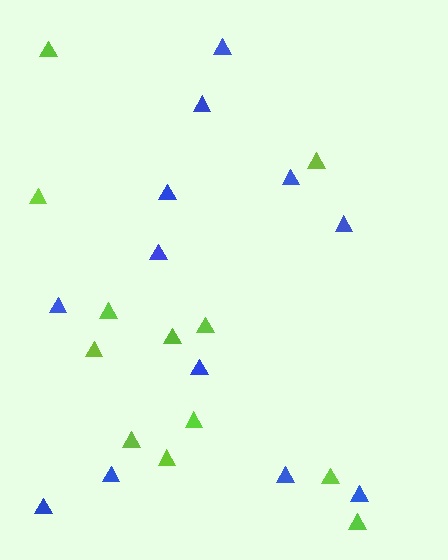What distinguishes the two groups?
There are 2 groups: one group of lime triangles (12) and one group of blue triangles (12).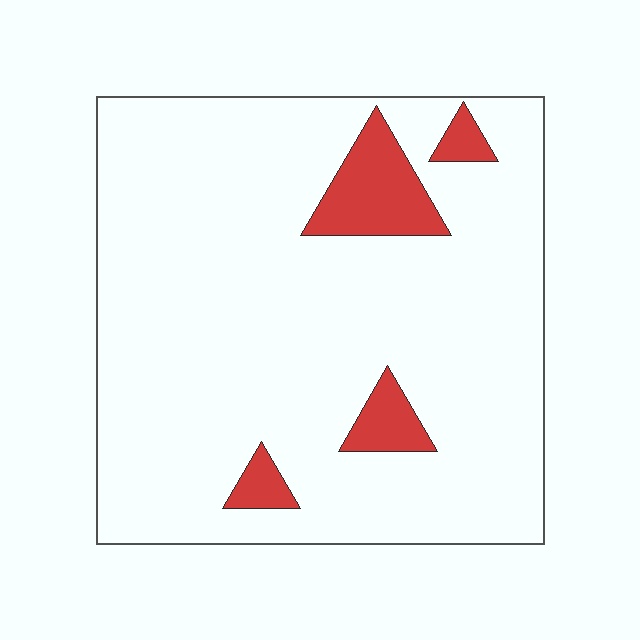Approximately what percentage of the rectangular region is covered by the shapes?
Approximately 10%.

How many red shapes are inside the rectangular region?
4.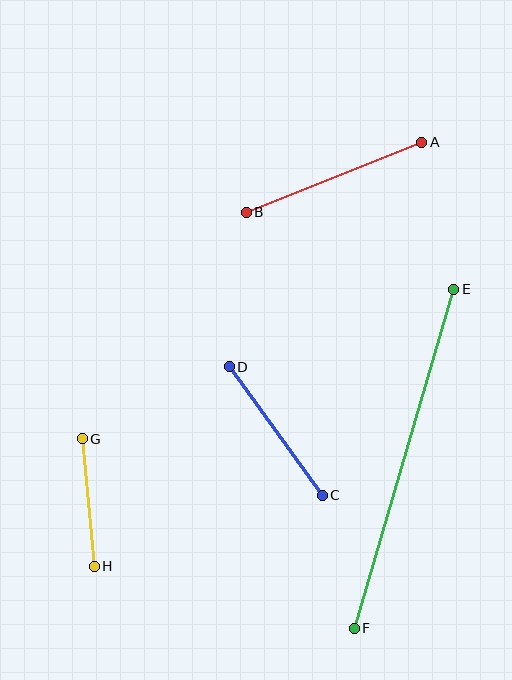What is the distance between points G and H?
The distance is approximately 128 pixels.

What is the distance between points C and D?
The distance is approximately 158 pixels.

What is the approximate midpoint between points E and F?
The midpoint is at approximately (404, 459) pixels.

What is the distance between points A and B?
The distance is approximately 189 pixels.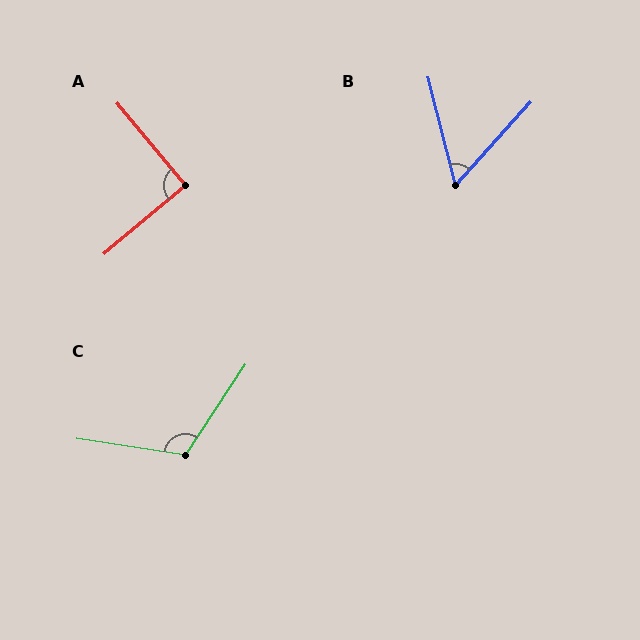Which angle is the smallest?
B, at approximately 56 degrees.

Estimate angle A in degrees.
Approximately 90 degrees.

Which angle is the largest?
C, at approximately 114 degrees.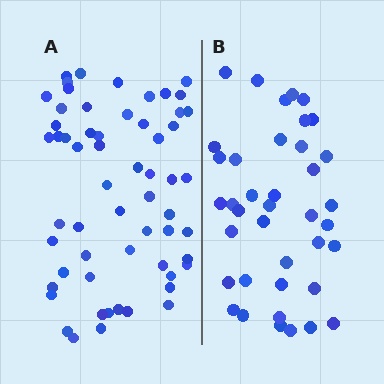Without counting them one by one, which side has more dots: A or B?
Region A (the left region) has more dots.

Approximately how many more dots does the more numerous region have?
Region A has approximately 20 more dots than region B.